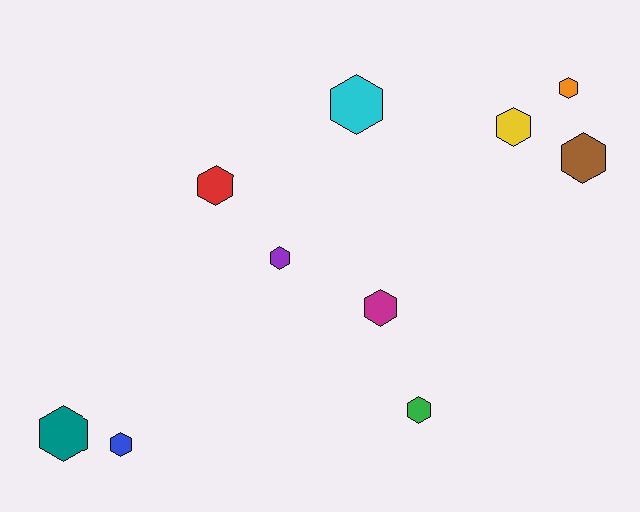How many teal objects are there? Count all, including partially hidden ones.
There is 1 teal object.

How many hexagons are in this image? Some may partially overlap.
There are 10 hexagons.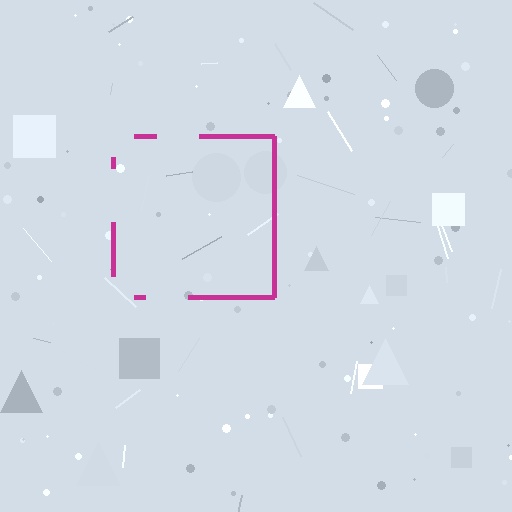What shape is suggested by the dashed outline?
The dashed outline suggests a square.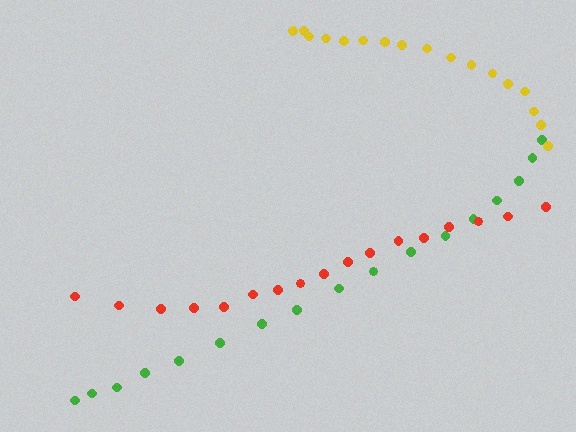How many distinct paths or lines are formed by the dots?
There are 3 distinct paths.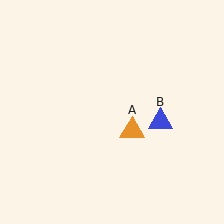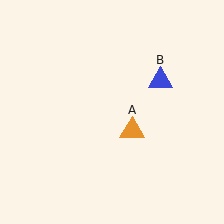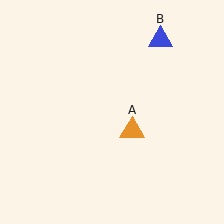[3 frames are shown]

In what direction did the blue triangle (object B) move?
The blue triangle (object B) moved up.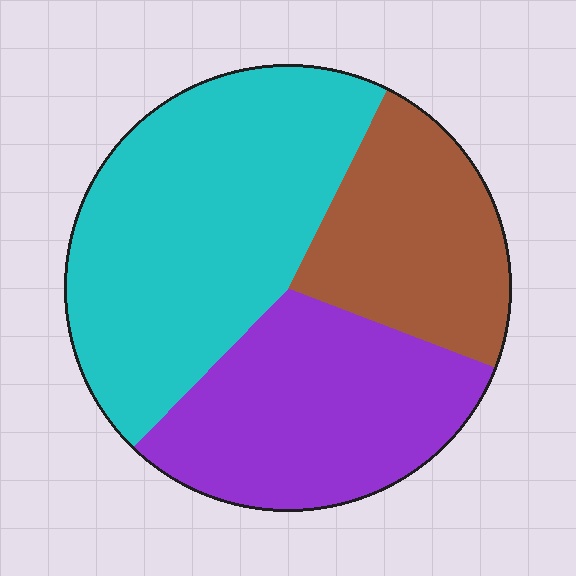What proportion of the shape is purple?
Purple covers 31% of the shape.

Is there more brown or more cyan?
Cyan.